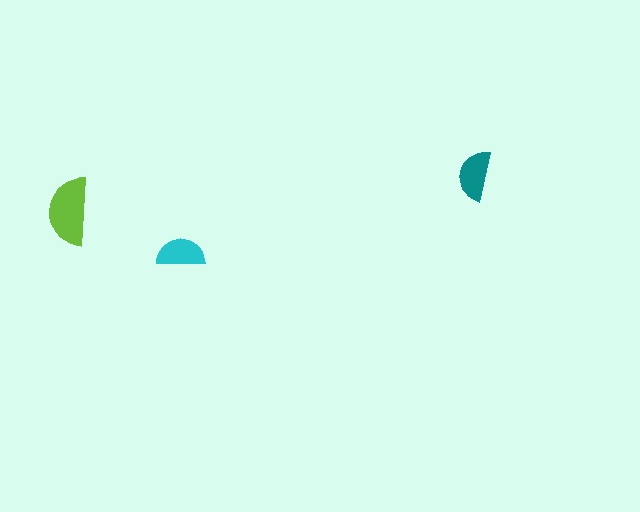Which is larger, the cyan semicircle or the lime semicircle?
The lime one.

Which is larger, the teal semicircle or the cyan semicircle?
The teal one.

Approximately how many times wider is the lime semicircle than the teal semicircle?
About 1.5 times wider.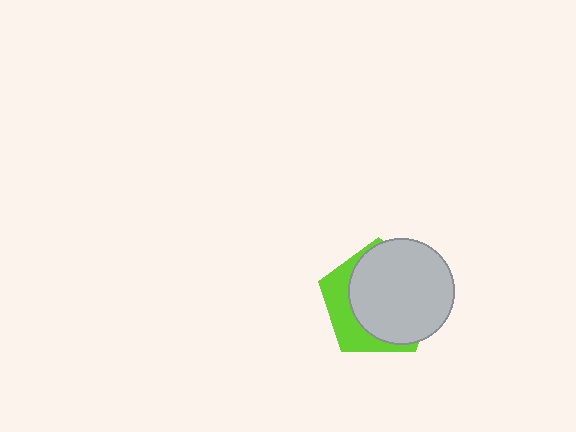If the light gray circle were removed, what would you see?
You would see the complete lime pentagon.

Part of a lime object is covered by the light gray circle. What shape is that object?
It is a pentagon.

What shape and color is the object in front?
The object in front is a light gray circle.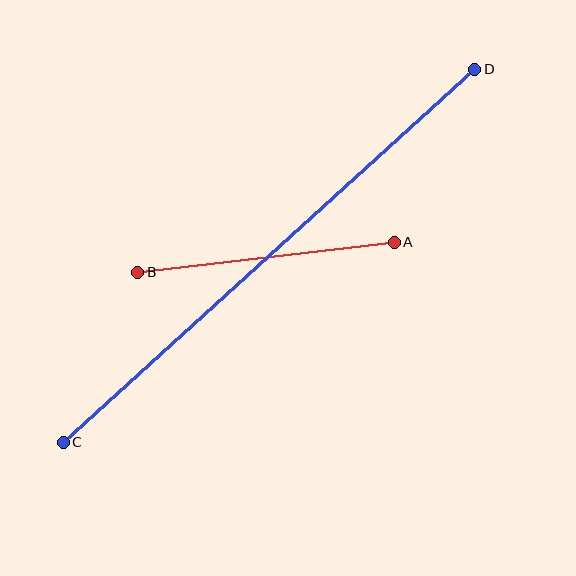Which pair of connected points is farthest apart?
Points C and D are farthest apart.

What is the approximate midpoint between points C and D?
The midpoint is at approximately (269, 256) pixels.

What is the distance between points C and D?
The distance is approximately 556 pixels.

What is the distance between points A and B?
The distance is approximately 258 pixels.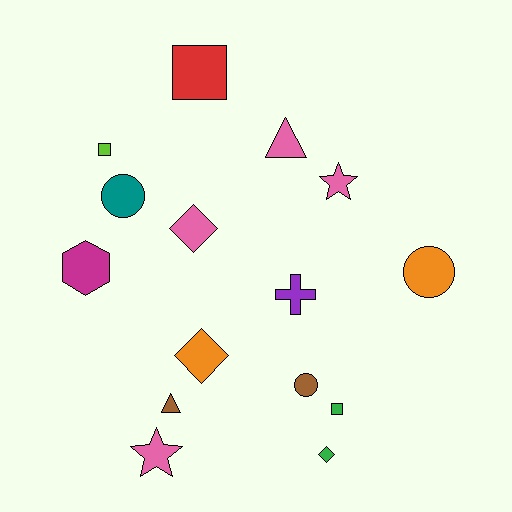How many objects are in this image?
There are 15 objects.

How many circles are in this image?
There are 3 circles.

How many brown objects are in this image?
There are 2 brown objects.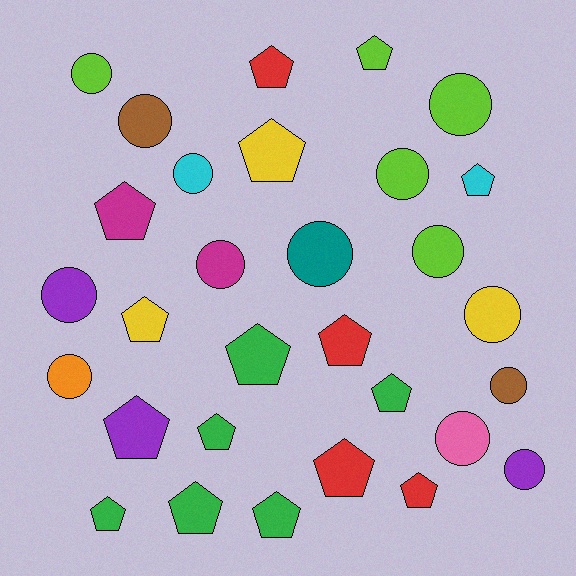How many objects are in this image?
There are 30 objects.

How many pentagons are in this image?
There are 16 pentagons.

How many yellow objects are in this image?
There are 3 yellow objects.